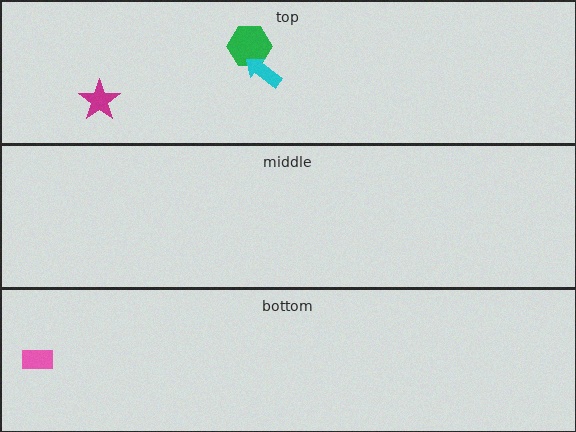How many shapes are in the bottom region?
1.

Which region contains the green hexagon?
The top region.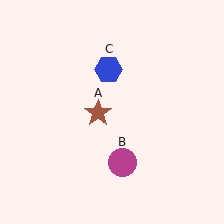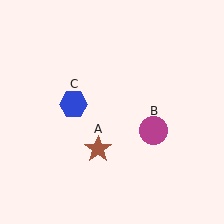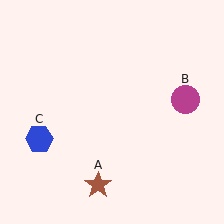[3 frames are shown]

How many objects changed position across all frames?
3 objects changed position: brown star (object A), magenta circle (object B), blue hexagon (object C).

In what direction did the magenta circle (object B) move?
The magenta circle (object B) moved up and to the right.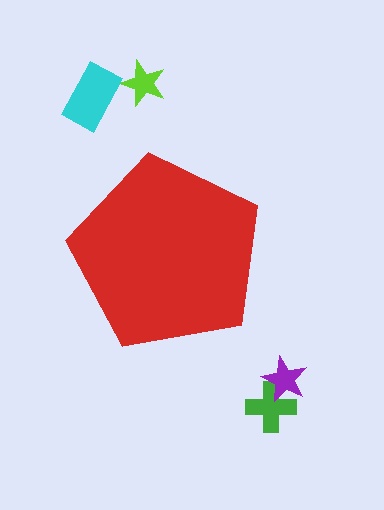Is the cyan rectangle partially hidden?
No, the cyan rectangle is fully visible.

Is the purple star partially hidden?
No, the purple star is fully visible.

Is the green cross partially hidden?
No, the green cross is fully visible.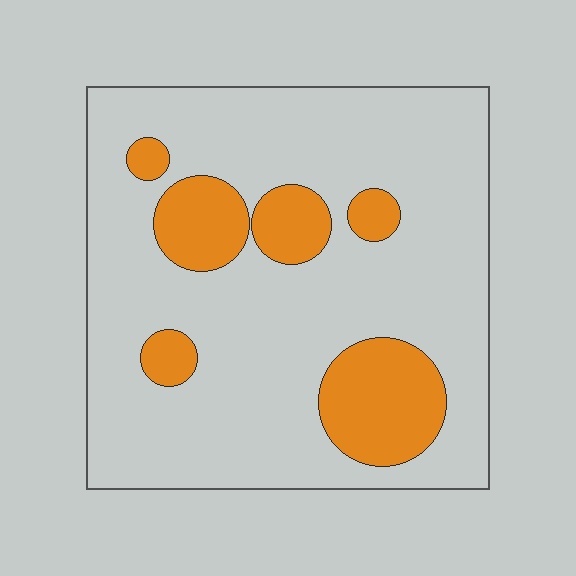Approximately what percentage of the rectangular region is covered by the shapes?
Approximately 20%.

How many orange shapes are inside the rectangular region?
6.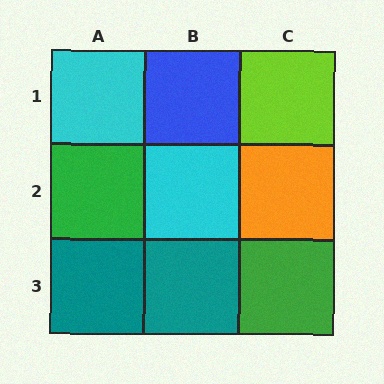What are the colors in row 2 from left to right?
Green, cyan, orange.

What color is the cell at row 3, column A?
Teal.